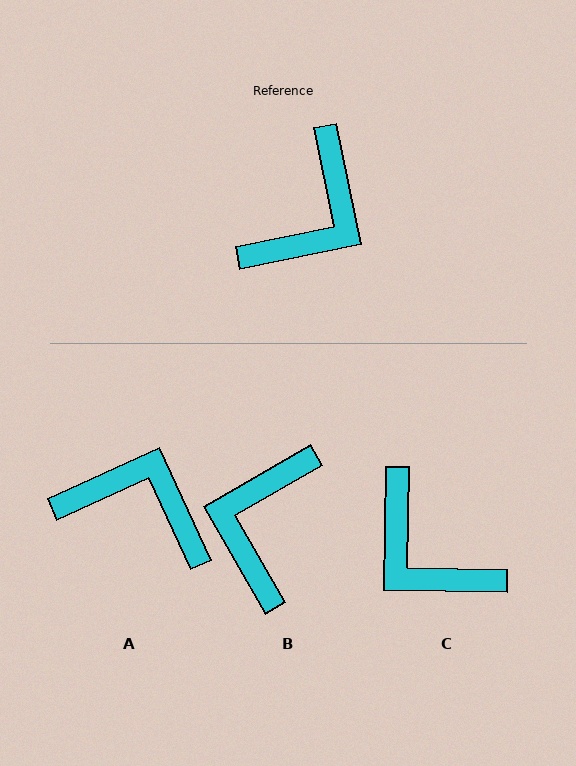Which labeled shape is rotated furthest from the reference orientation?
B, about 162 degrees away.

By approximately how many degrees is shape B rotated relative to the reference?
Approximately 162 degrees clockwise.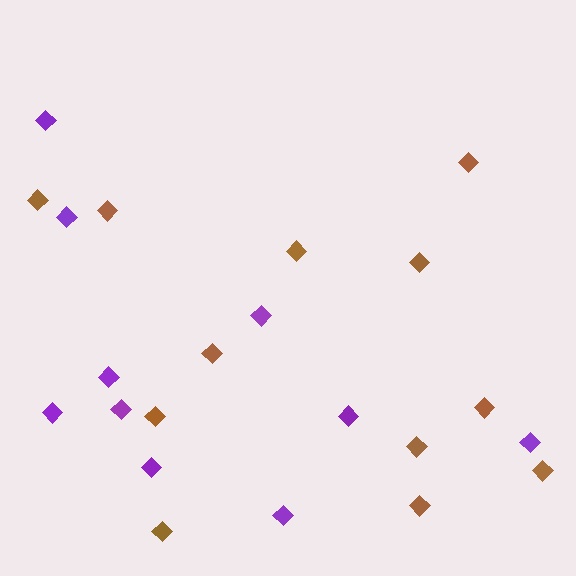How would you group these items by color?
There are 2 groups: one group of purple diamonds (10) and one group of brown diamonds (12).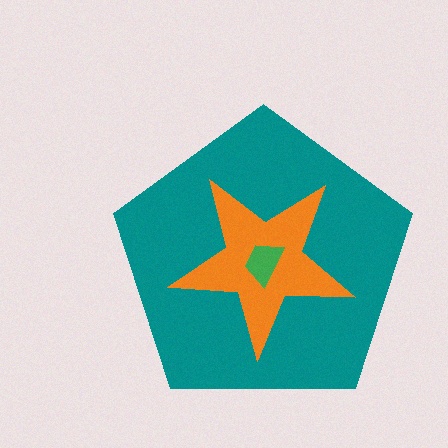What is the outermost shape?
The teal pentagon.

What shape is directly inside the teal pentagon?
The orange star.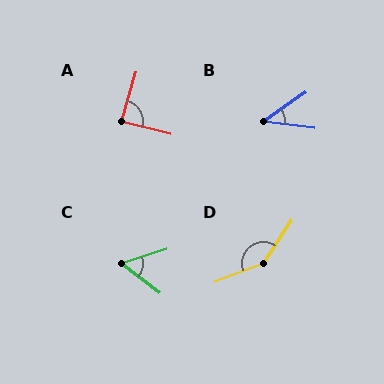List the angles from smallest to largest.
B (41°), C (56°), A (88°), D (145°).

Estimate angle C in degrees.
Approximately 56 degrees.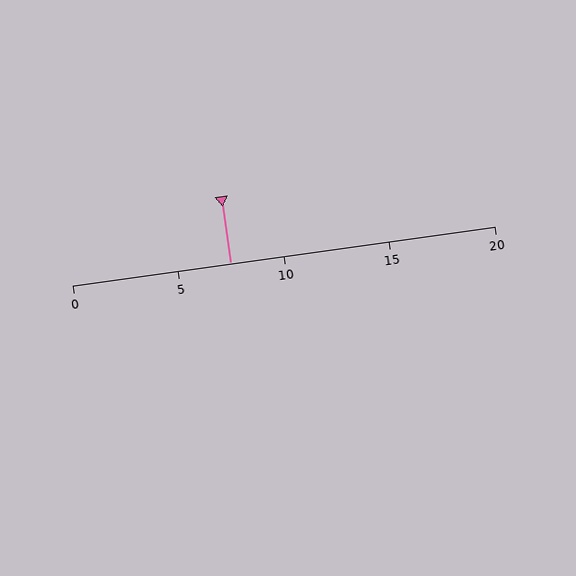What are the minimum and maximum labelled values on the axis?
The axis runs from 0 to 20.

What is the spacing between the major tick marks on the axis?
The major ticks are spaced 5 apart.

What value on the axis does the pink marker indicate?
The marker indicates approximately 7.5.